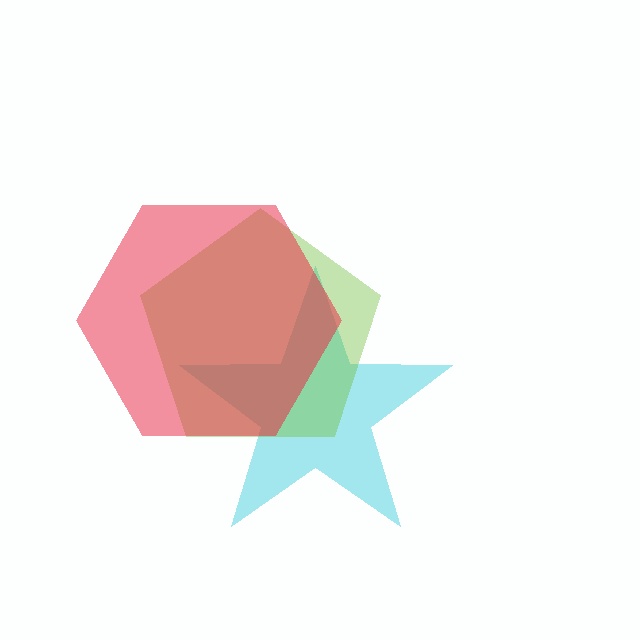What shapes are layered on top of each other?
The layered shapes are: a cyan star, a lime pentagon, a red hexagon.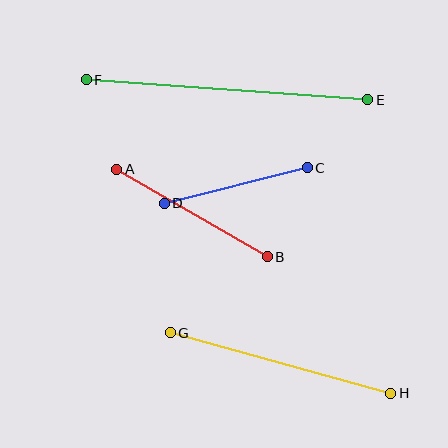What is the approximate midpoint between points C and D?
The midpoint is at approximately (236, 186) pixels.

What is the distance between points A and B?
The distance is approximately 174 pixels.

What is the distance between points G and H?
The distance is approximately 228 pixels.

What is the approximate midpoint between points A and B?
The midpoint is at approximately (192, 213) pixels.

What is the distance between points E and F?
The distance is approximately 282 pixels.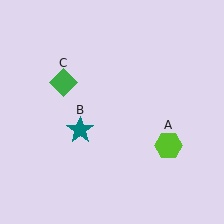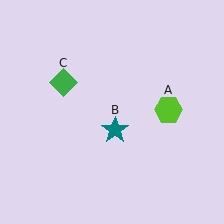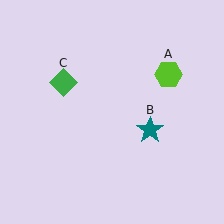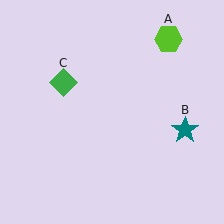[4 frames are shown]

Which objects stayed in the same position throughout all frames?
Green diamond (object C) remained stationary.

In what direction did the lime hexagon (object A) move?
The lime hexagon (object A) moved up.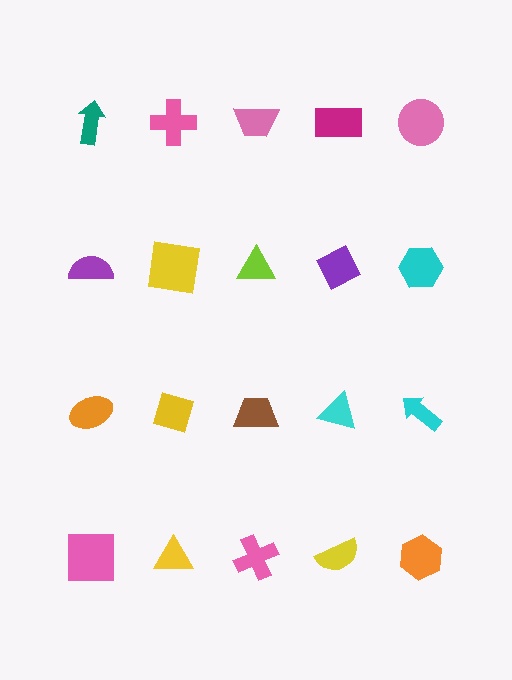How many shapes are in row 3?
5 shapes.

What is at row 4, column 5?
An orange hexagon.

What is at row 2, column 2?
A yellow square.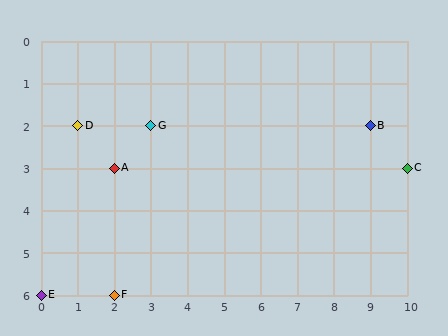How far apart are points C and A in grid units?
Points C and A are 8 columns apart.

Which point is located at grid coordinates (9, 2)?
Point B is at (9, 2).